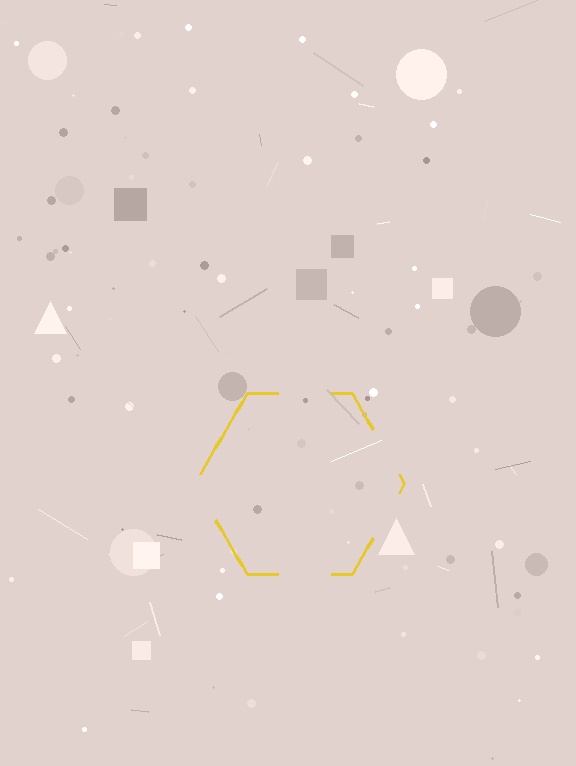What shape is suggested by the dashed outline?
The dashed outline suggests a hexagon.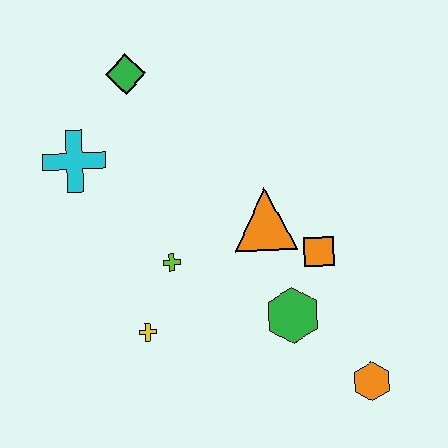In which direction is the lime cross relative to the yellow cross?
The lime cross is above the yellow cross.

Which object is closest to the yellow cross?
The lime cross is closest to the yellow cross.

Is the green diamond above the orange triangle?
Yes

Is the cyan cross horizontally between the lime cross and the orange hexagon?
No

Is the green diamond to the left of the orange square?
Yes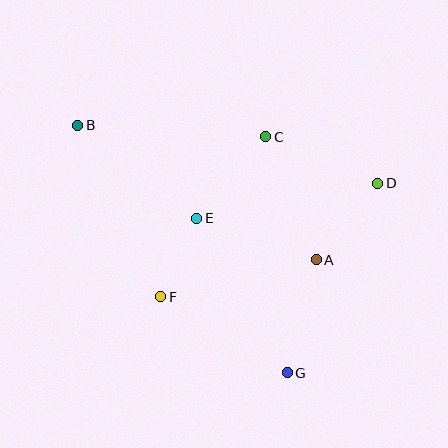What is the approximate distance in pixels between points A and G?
The distance between A and G is approximately 116 pixels.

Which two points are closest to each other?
Points E and F are closest to each other.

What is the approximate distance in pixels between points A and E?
The distance between A and E is approximately 127 pixels.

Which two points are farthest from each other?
Points B and G are farthest from each other.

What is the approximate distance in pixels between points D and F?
The distance between D and F is approximately 245 pixels.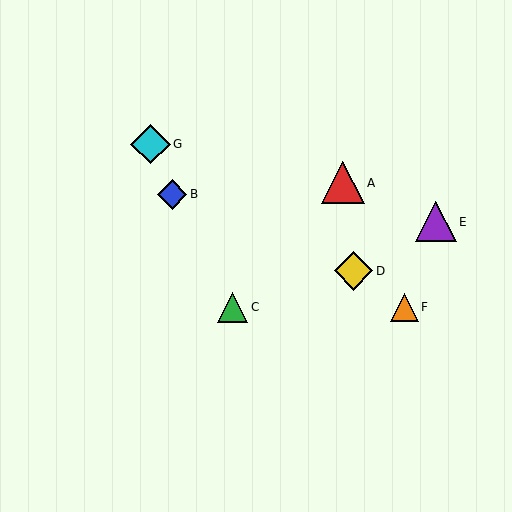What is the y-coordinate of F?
Object F is at y≈307.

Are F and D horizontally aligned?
No, F is at y≈307 and D is at y≈271.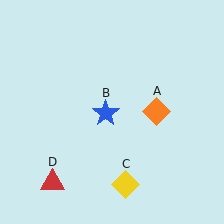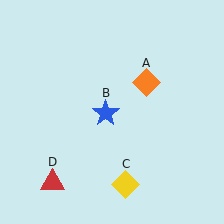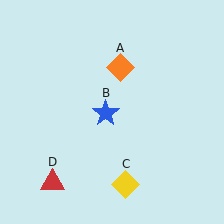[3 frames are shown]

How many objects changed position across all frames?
1 object changed position: orange diamond (object A).